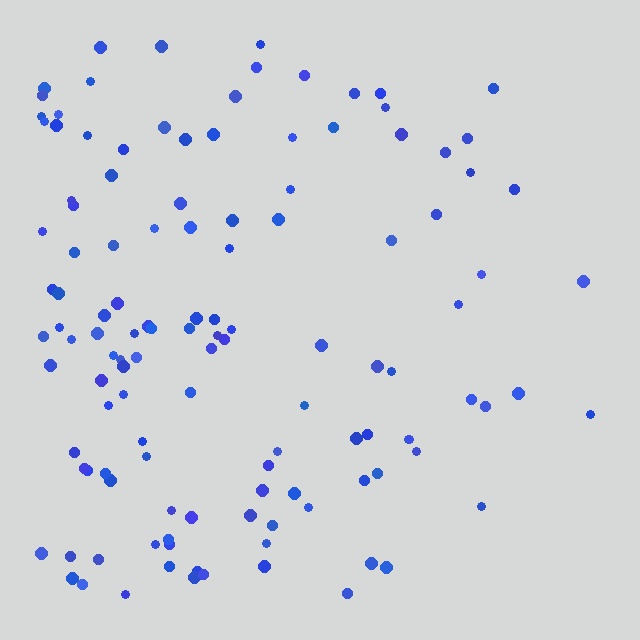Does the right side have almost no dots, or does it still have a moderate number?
Still a moderate number, just noticeably fewer than the left.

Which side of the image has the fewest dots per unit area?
The right.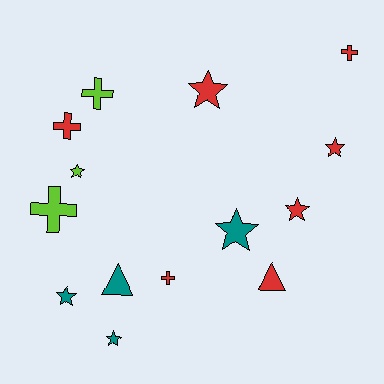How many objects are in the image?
There are 14 objects.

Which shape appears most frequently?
Star, with 7 objects.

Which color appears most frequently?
Red, with 7 objects.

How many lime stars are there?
There is 1 lime star.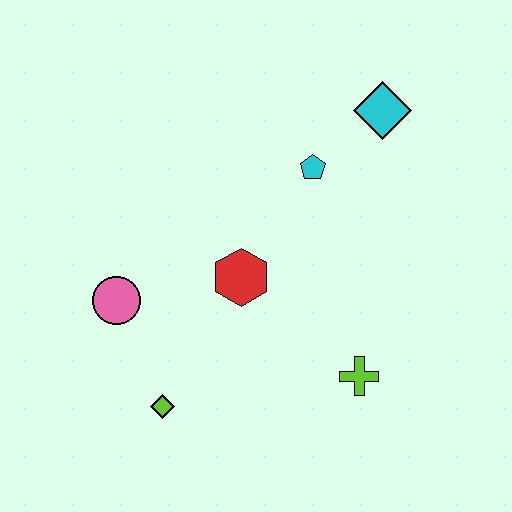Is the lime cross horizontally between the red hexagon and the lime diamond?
No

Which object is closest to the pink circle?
The lime diamond is closest to the pink circle.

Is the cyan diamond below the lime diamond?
No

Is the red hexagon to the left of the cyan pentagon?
Yes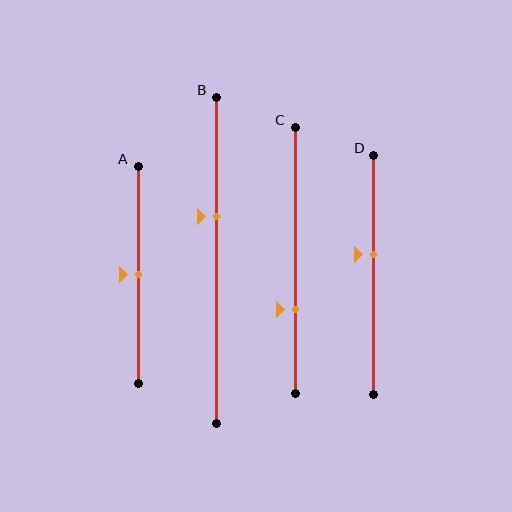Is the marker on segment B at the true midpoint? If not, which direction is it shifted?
No, the marker on segment B is shifted upward by about 13% of the segment length.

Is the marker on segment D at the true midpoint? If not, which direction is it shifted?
No, the marker on segment D is shifted upward by about 8% of the segment length.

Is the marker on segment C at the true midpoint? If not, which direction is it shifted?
No, the marker on segment C is shifted downward by about 18% of the segment length.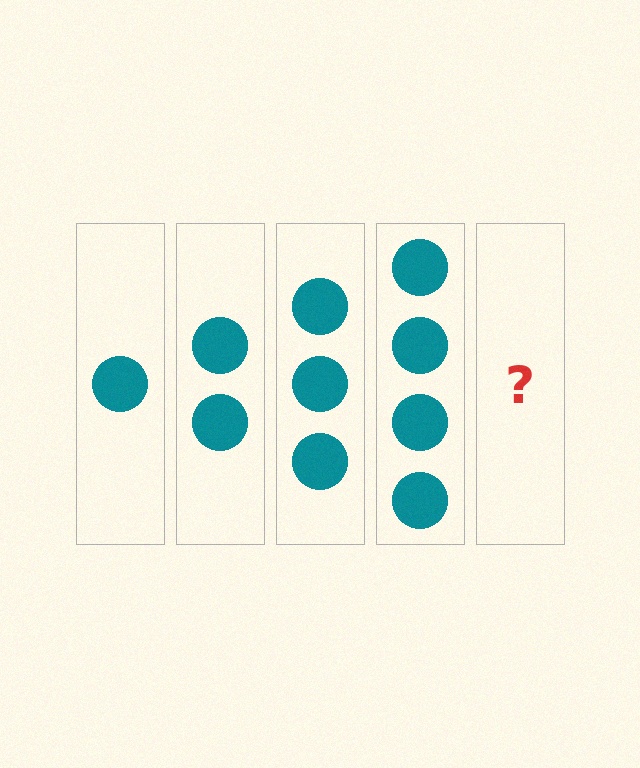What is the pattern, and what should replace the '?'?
The pattern is that each step adds one more circle. The '?' should be 5 circles.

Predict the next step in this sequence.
The next step is 5 circles.